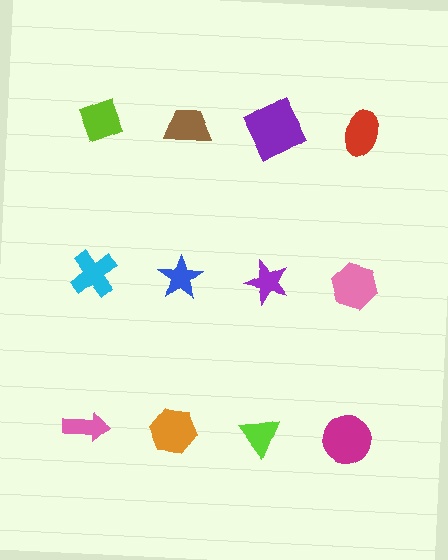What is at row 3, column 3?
A lime triangle.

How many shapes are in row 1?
4 shapes.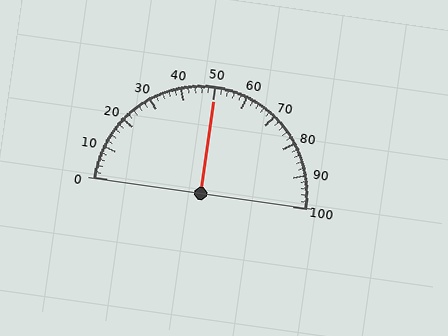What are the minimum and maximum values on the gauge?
The gauge ranges from 0 to 100.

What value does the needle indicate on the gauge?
The needle indicates approximately 50.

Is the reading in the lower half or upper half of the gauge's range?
The reading is in the upper half of the range (0 to 100).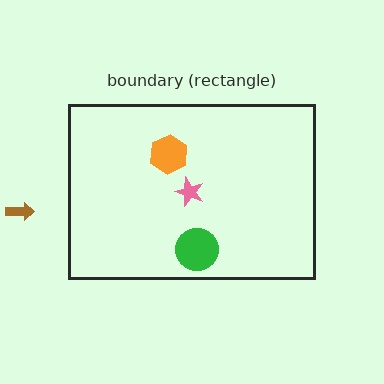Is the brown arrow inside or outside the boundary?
Outside.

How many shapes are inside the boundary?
3 inside, 1 outside.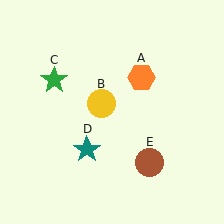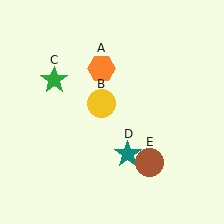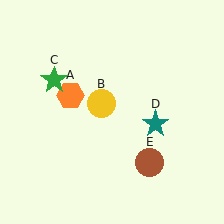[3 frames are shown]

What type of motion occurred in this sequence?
The orange hexagon (object A), teal star (object D) rotated counterclockwise around the center of the scene.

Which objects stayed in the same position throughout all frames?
Yellow circle (object B) and green star (object C) and brown circle (object E) remained stationary.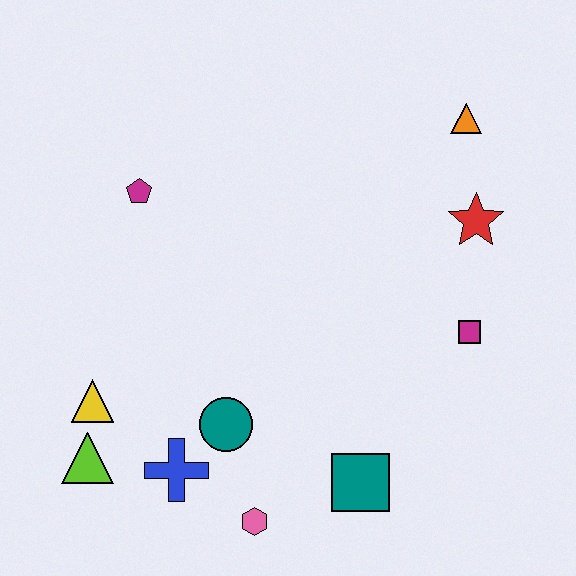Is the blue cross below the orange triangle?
Yes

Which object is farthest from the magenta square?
The lime triangle is farthest from the magenta square.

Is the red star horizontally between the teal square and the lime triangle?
No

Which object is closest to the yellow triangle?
The lime triangle is closest to the yellow triangle.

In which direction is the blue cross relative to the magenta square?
The blue cross is to the left of the magenta square.